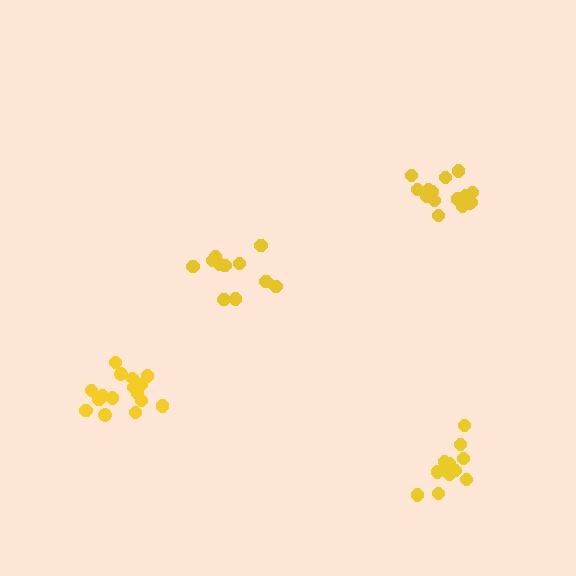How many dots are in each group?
Group 1: 17 dots, Group 2: 11 dots, Group 3: 12 dots, Group 4: 15 dots (55 total).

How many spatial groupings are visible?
There are 4 spatial groupings.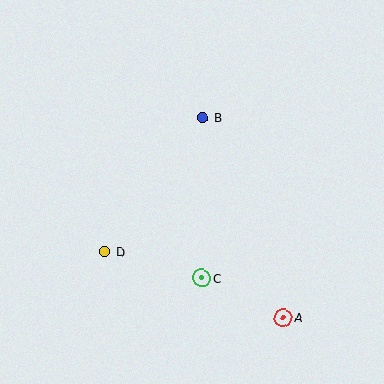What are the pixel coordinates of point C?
Point C is at (201, 278).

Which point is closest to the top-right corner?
Point B is closest to the top-right corner.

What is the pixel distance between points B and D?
The distance between B and D is 166 pixels.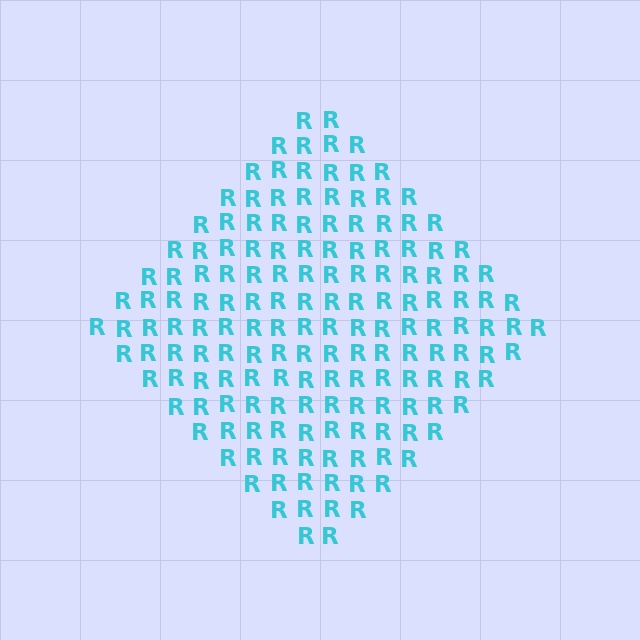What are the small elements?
The small elements are letter R's.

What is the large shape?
The large shape is a diamond.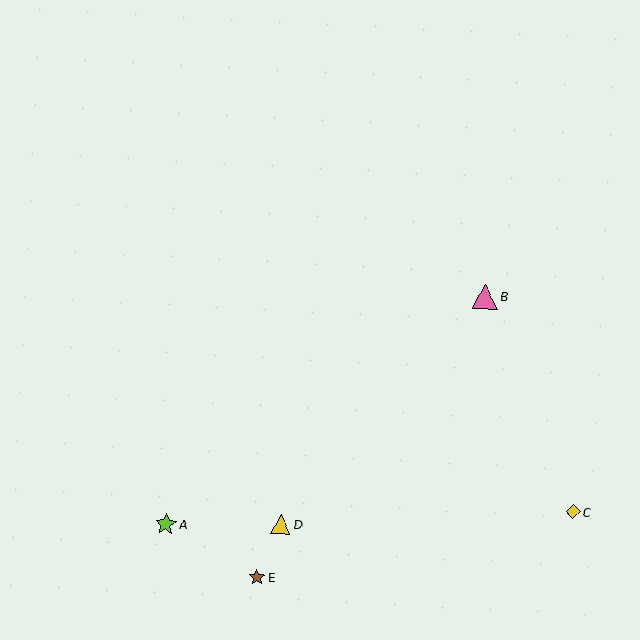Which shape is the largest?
The pink triangle (labeled B) is the largest.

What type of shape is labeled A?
Shape A is a lime star.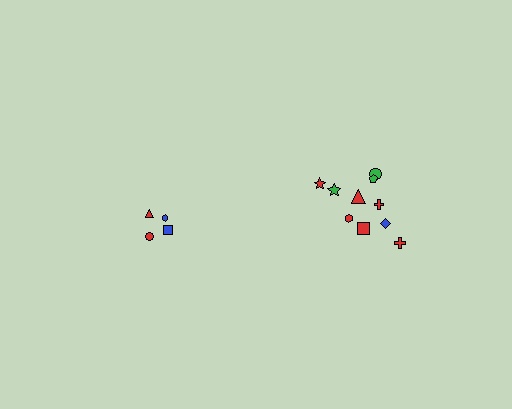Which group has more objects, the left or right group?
The right group.